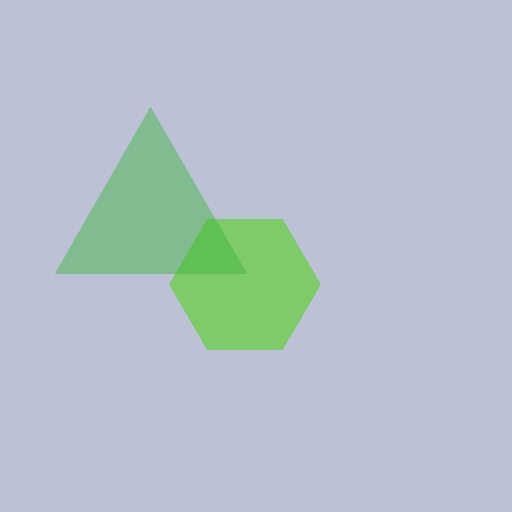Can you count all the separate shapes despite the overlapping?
Yes, there are 2 separate shapes.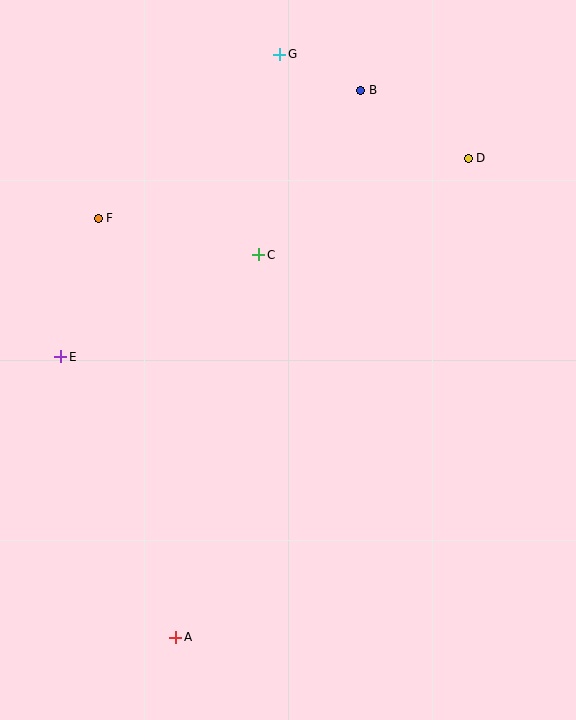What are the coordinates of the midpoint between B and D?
The midpoint between B and D is at (415, 124).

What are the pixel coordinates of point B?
Point B is at (361, 90).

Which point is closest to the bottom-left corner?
Point A is closest to the bottom-left corner.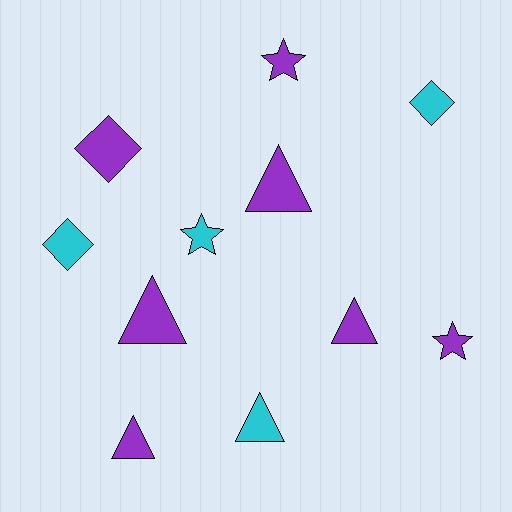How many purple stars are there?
There are 2 purple stars.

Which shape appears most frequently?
Triangle, with 5 objects.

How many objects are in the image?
There are 11 objects.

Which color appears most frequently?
Purple, with 7 objects.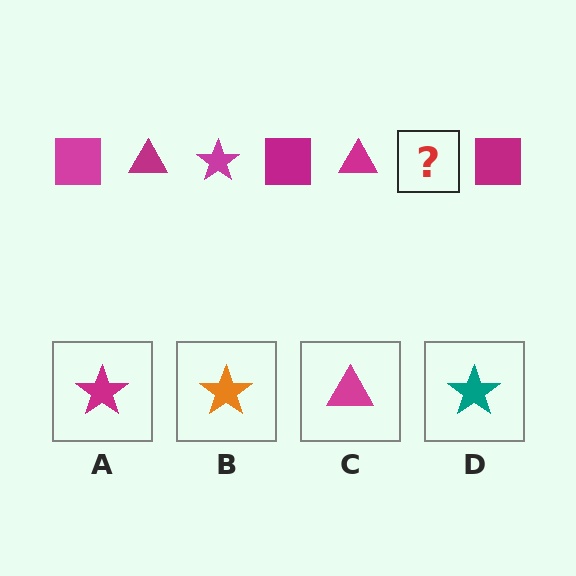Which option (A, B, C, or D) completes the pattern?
A.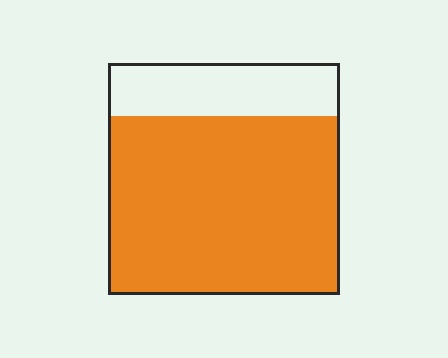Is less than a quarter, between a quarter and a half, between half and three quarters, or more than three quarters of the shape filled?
More than three quarters.